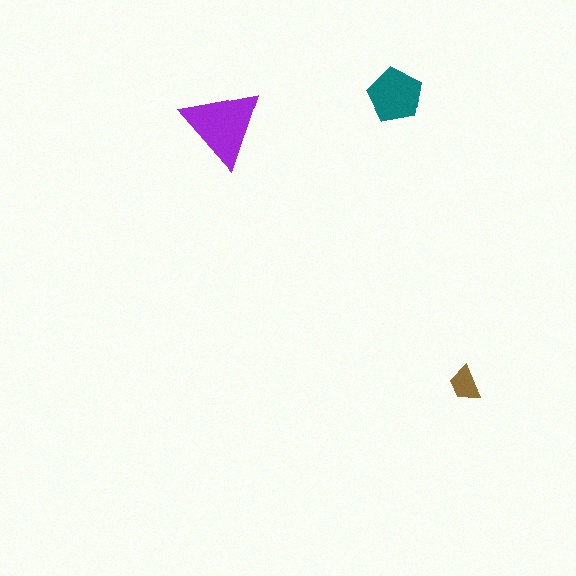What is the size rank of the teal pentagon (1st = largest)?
2nd.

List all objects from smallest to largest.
The brown trapezoid, the teal pentagon, the purple triangle.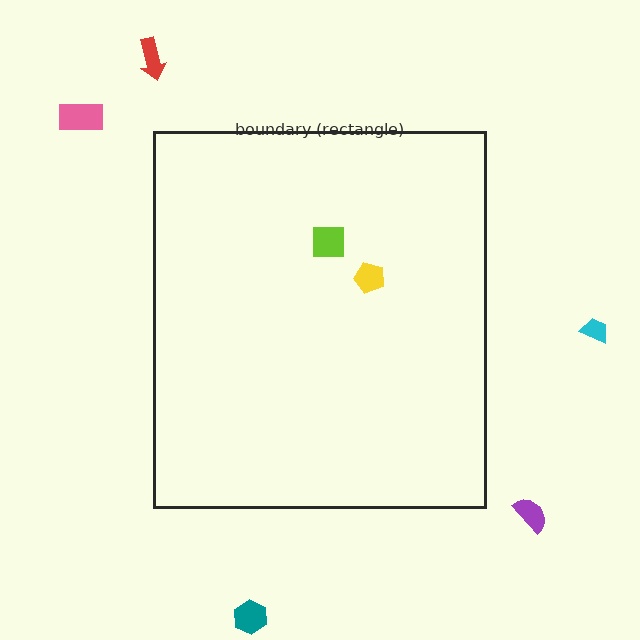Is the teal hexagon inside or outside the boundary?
Outside.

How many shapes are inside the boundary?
2 inside, 5 outside.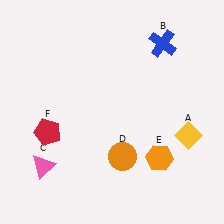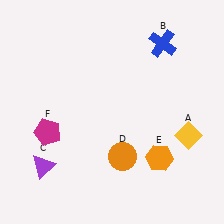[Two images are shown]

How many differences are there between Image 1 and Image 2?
There are 2 differences between the two images.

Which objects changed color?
C changed from pink to purple. F changed from red to magenta.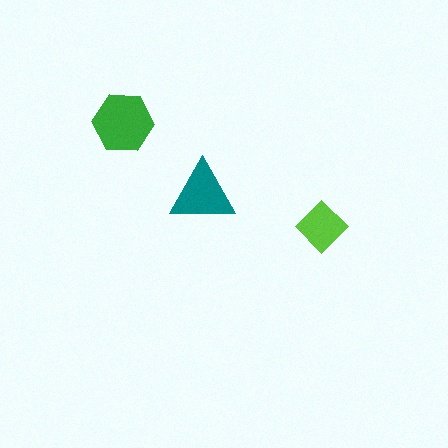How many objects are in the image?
There are 3 objects in the image.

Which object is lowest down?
The lime diamond is bottommost.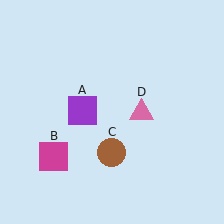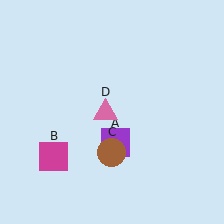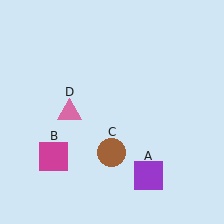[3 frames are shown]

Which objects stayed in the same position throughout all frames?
Magenta square (object B) and brown circle (object C) remained stationary.